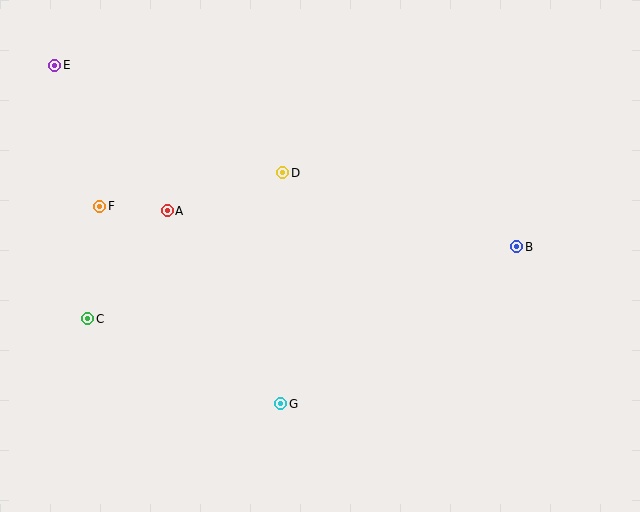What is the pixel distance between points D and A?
The distance between D and A is 122 pixels.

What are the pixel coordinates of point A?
Point A is at (167, 211).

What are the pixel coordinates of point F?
Point F is at (100, 206).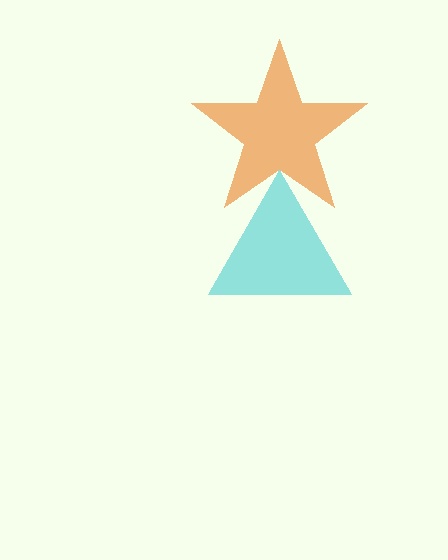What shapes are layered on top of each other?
The layered shapes are: a cyan triangle, an orange star.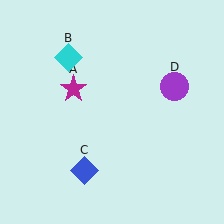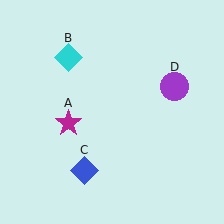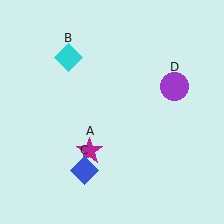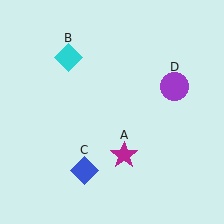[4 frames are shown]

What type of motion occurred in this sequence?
The magenta star (object A) rotated counterclockwise around the center of the scene.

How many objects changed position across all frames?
1 object changed position: magenta star (object A).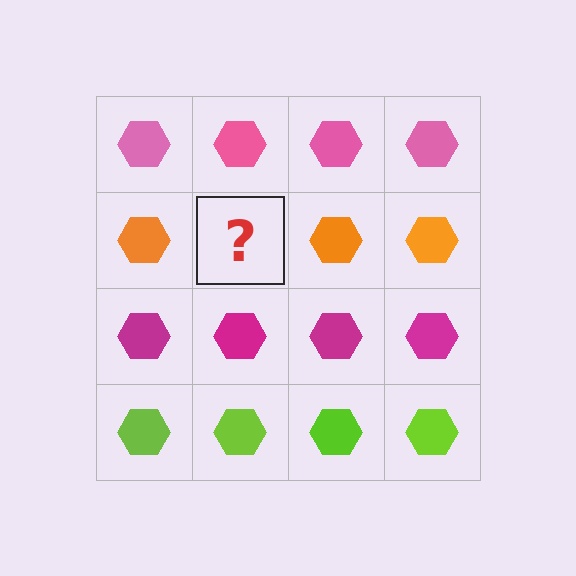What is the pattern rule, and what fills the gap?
The rule is that each row has a consistent color. The gap should be filled with an orange hexagon.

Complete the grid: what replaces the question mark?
The question mark should be replaced with an orange hexagon.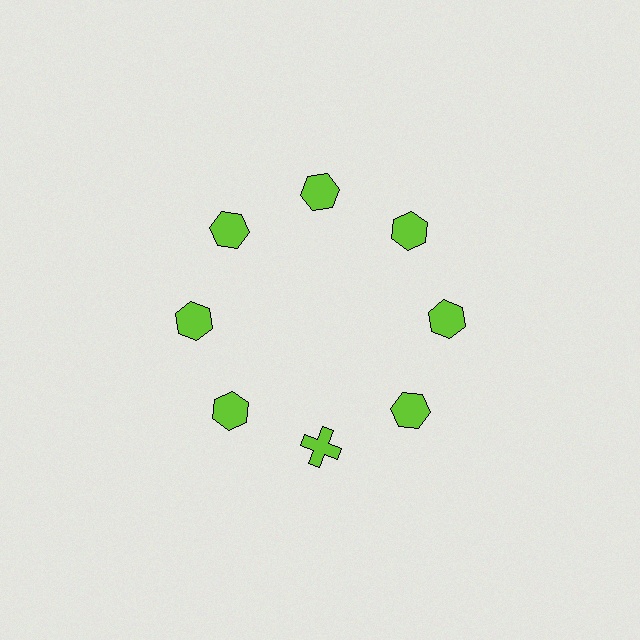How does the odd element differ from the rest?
It has a different shape: cross instead of hexagon.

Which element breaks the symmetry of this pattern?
The lime cross at roughly the 6 o'clock position breaks the symmetry. All other shapes are lime hexagons.